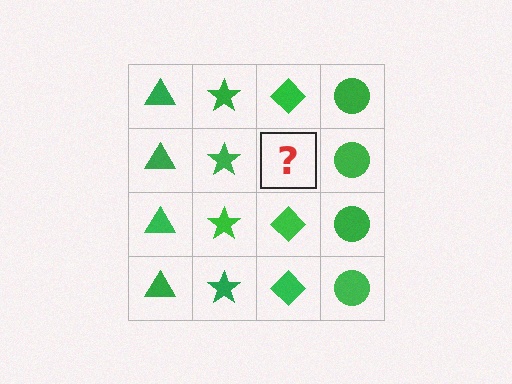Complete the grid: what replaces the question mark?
The question mark should be replaced with a green diamond.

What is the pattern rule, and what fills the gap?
The rule is that each column has a consistent shape. The gap should be filled with a green diamond.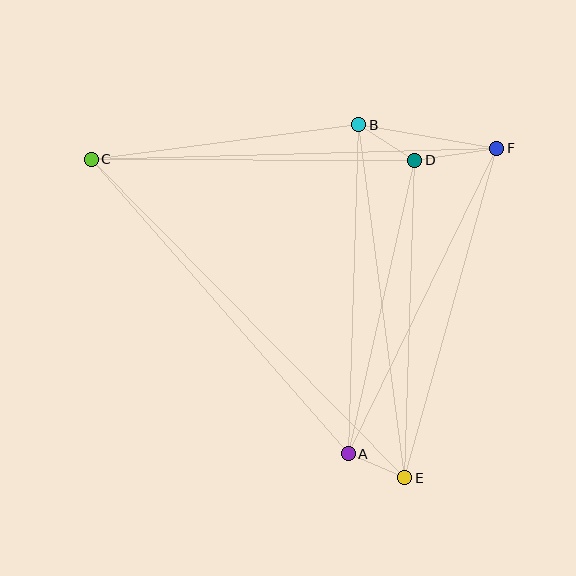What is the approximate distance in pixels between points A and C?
The distance between A and C is approximately 391 pixels.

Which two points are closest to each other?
Points A and E are closest to each other.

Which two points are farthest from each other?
Points C and E are farthest from each other.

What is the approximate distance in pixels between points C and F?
The distance between C and F is approximately 406 pixels.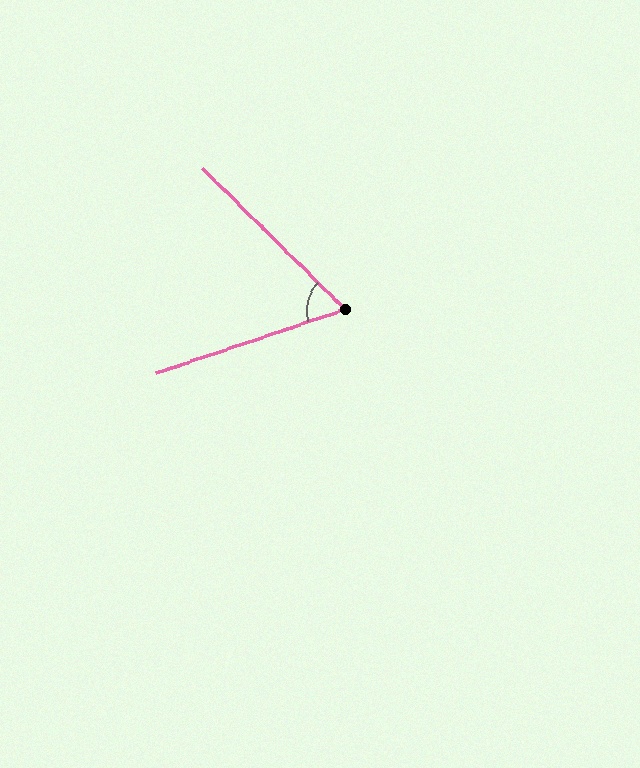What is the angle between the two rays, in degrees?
Approximately 63 degrees.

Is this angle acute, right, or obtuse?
It is acute.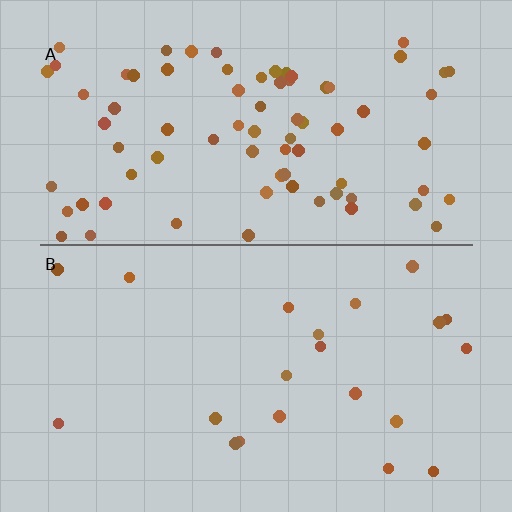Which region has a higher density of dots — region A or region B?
A (the top).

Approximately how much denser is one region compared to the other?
Approximately 3.6× — region A over region B.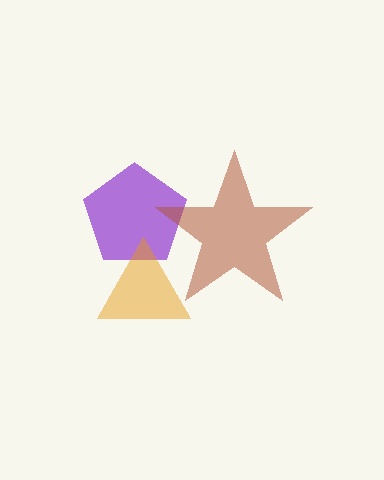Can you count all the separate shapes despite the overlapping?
Yes, there are 3 separate shapes.